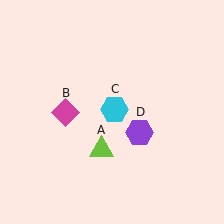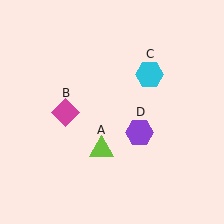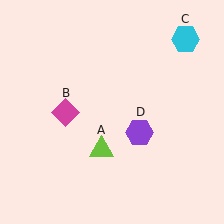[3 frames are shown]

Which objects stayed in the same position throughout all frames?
Lime triangle (object A) and magenta diamond (object B) and purple hexagon (object D) remained stationary.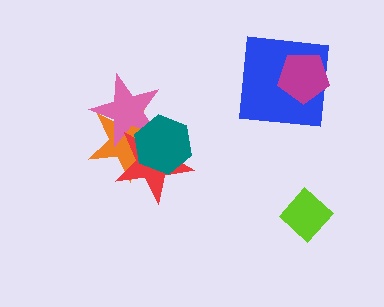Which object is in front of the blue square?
The magenta pentagon is in front of the blue square.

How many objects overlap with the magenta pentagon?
1 object overlaps with the magenta pentagon.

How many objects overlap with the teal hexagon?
3 objects overlap with the teal hexagon.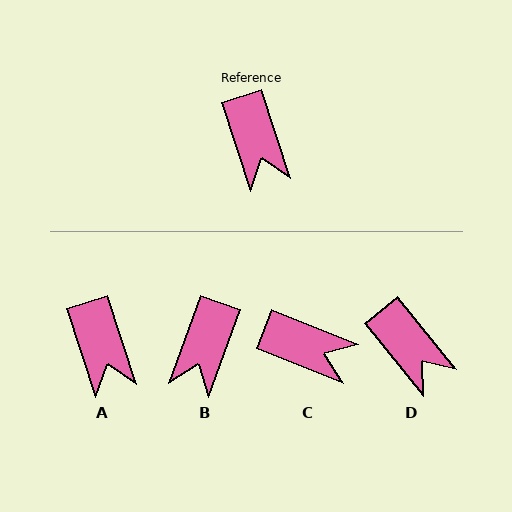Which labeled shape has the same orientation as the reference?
A.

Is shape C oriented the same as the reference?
No, it is off by about 50 degrees.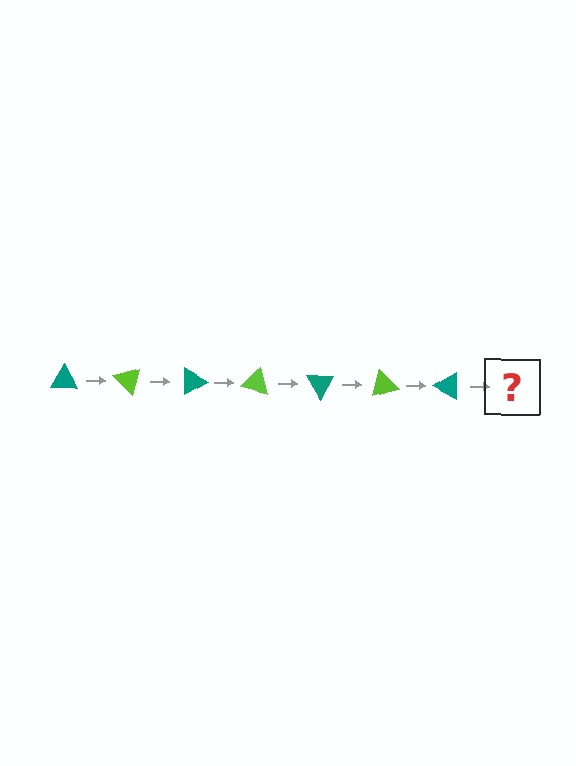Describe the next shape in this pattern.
It should be a lime triangle, rotated 315 degrees from the start.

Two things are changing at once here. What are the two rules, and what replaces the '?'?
The two rules are that it rotates 45 degrees each step and the color cycles through teal and lime. The '?' should be a lime triangle, rotated 315 degrees from the start.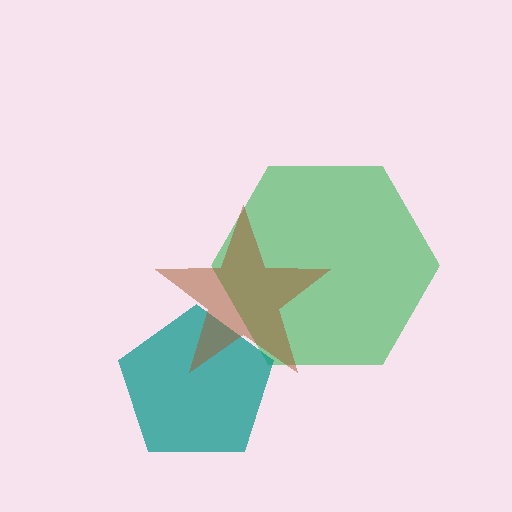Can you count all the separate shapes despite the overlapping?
Yes, there are 3 separate shapes.